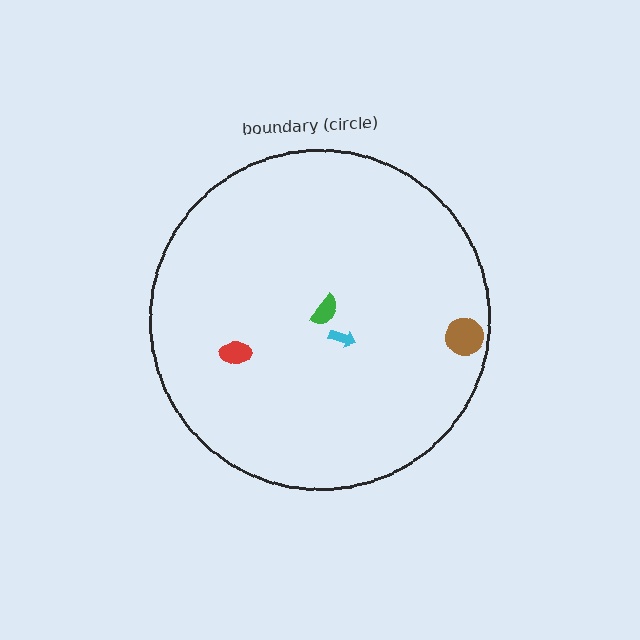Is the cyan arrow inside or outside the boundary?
Inside.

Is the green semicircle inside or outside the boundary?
Inside.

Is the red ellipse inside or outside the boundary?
Inside.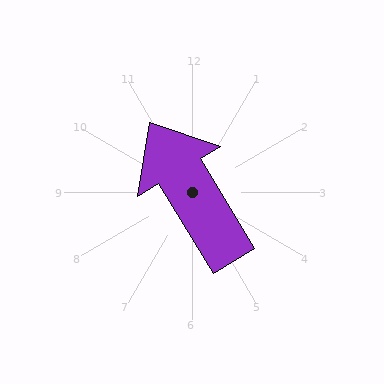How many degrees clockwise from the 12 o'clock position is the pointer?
Approximately 329 degrees.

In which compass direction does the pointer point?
Northwest.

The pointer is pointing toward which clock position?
Roughly 11 o'clock.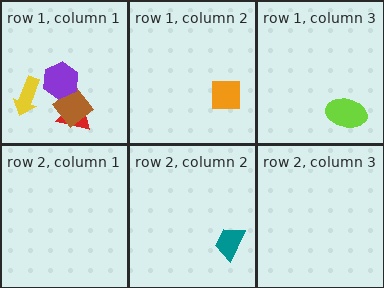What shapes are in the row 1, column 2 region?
The orange square.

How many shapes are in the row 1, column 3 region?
1.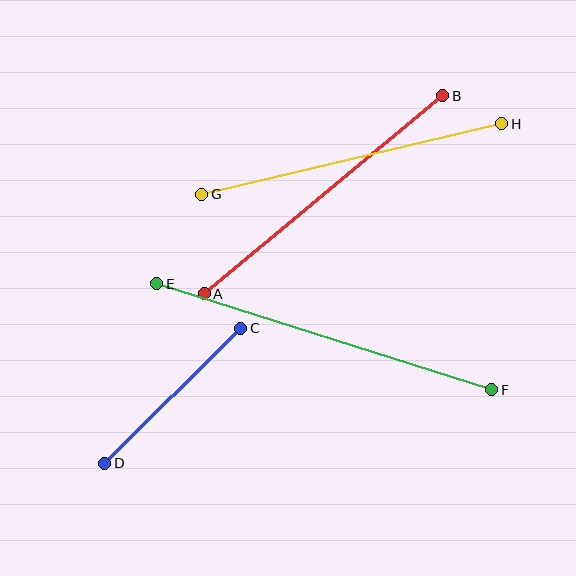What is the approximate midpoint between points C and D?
The midpoint is at approximately (173, 396) pixels.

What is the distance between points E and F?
The distance is approximately 352 pixels.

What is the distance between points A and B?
The distance is approximately 310 pixels.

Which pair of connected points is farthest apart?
Points E and F are farthest apart.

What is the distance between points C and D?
The distance is approximately 192 pixels.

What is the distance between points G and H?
The distance is approximately 308 pixels.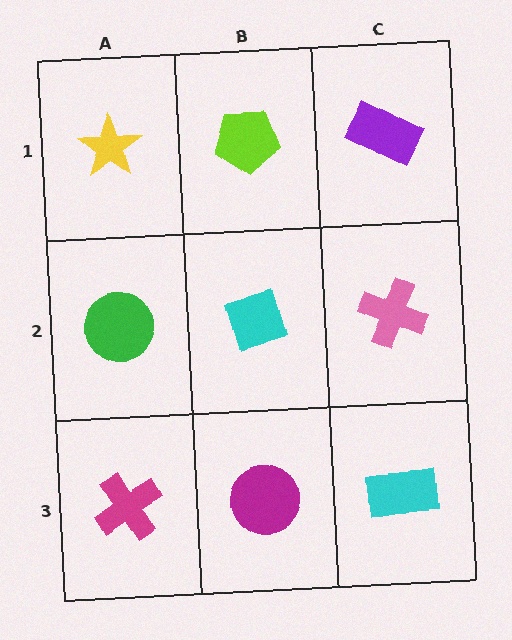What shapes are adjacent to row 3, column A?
A green circle (row 2, column A), a magenta circle (row 3, column B).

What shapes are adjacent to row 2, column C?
A purple rectangle (row 1, column C), a cyan rectangle (row 3, column C), a cyan diamond (row 2, column B).